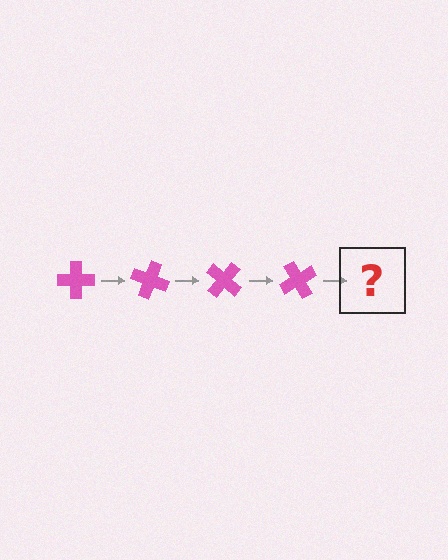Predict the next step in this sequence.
The next step is a pink cross rotated 80 degrees.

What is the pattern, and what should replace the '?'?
The pattern is that the cross rotates 20 degrees each step. The '?' should be a pink cross rotated 80 degrees.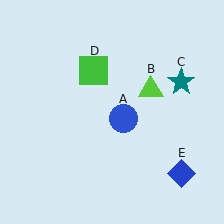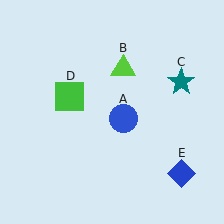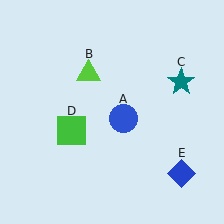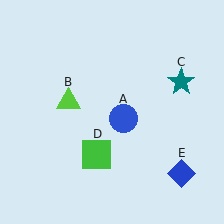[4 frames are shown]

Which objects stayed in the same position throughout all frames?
Blue circle (object A) and teal star (object C) and blue diamond (object E) remained stationary.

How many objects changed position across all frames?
2 objects changed position: lime triangle (object B), green square (object D).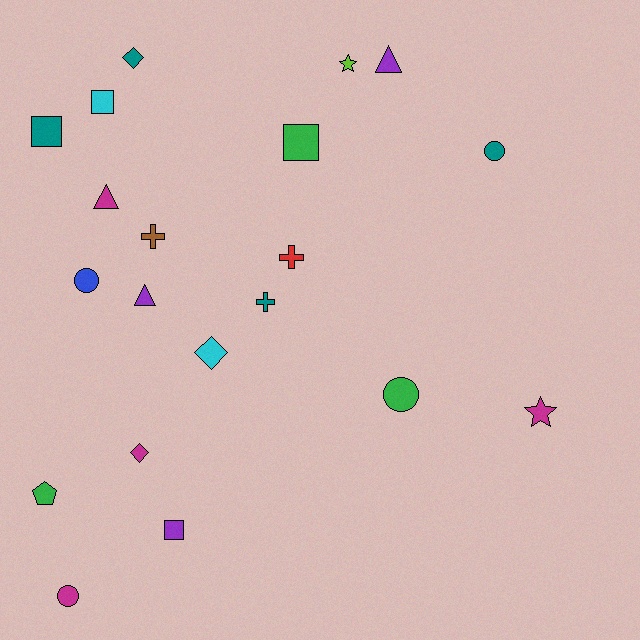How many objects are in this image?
There are 20 objects.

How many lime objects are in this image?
There is 1 lime object.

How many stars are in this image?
There are 2 stars.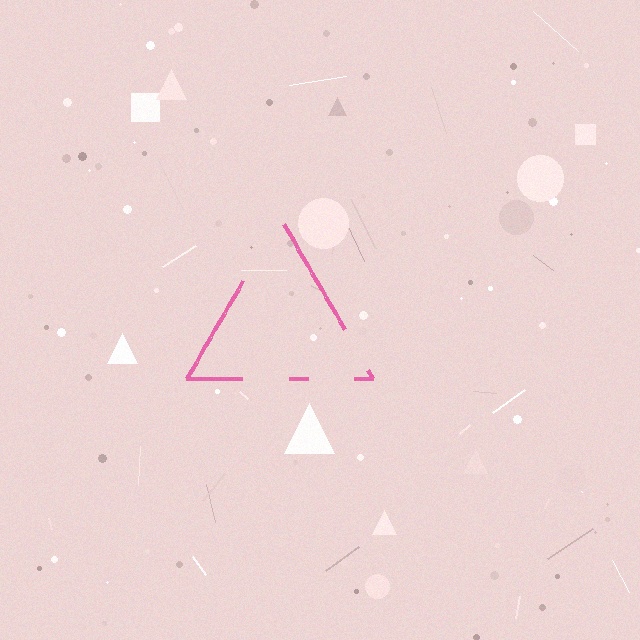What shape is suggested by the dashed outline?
The dashed outline suggests a triangle.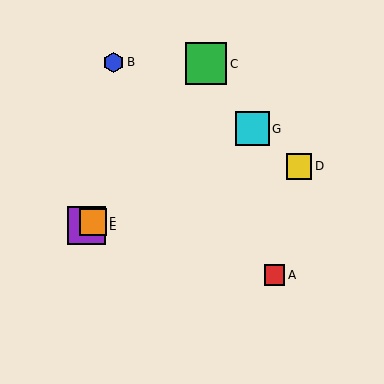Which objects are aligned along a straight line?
Objects E, F, G are aligned along a straight line.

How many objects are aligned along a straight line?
3 objects (E, F, G) are aligned along a straight line.